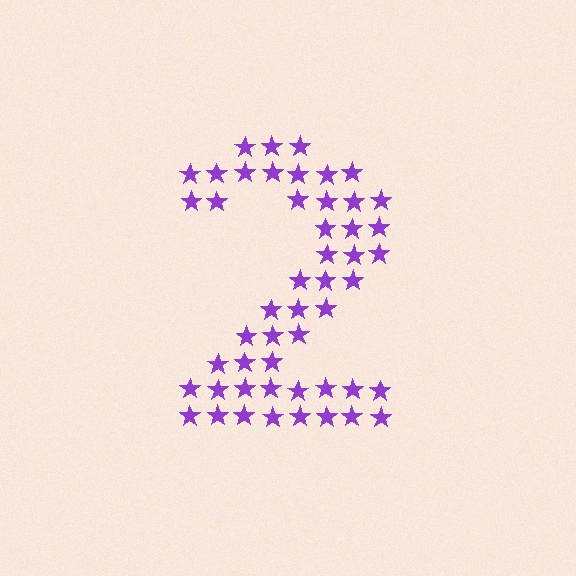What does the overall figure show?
The overall figure shows the digit 2.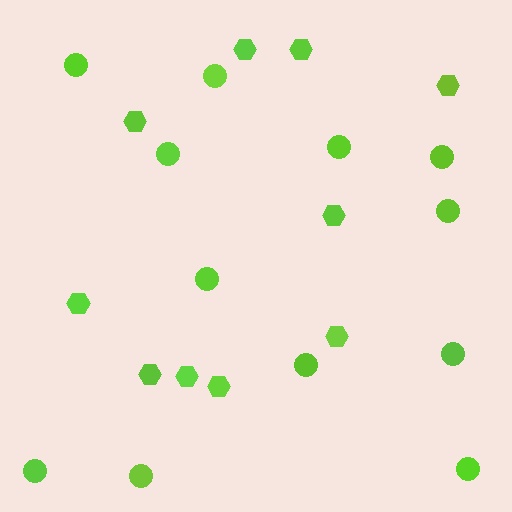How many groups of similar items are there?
There are 2 groups: one group of circles (12) and one group of hexagons (10).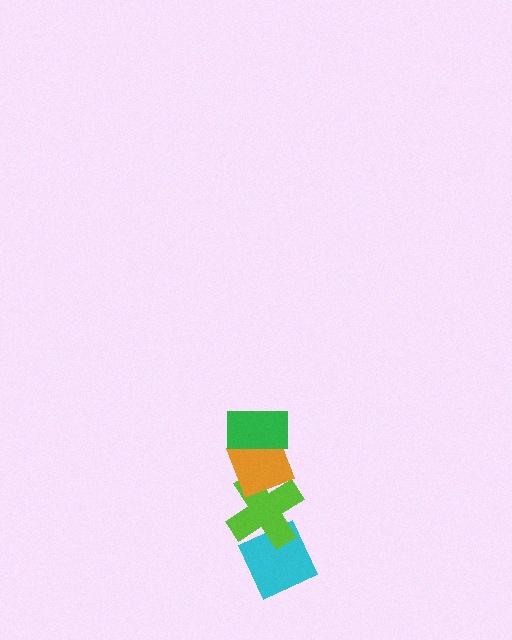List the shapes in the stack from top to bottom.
From top to bottom: the green rectangle, the orange diamond, the lime cross, the cyan diamond.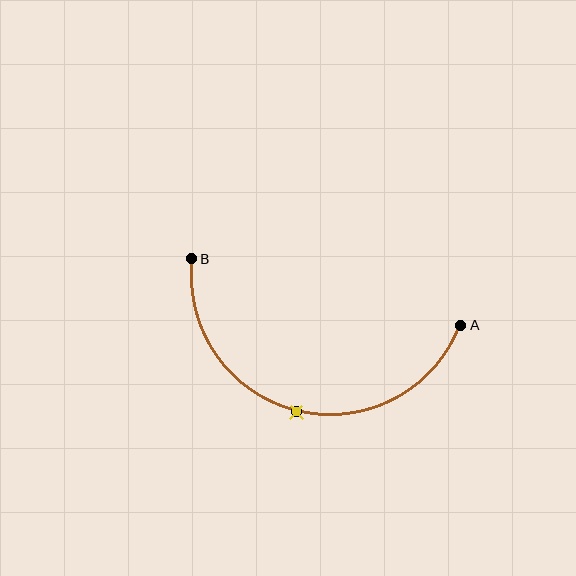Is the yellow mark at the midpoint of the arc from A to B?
Yes. The yellow mark lies on the arc at equal arc-length from both A and B — it is the arc midpoint.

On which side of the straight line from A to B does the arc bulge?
The arc bulges below the straight line connecting A and B.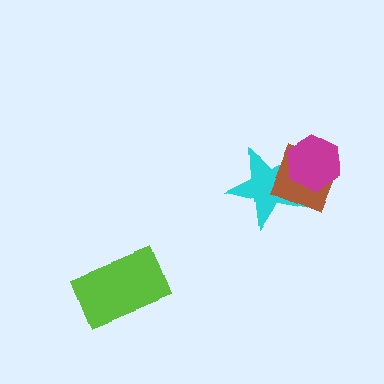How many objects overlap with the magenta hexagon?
2 objects overlap with the magenta hexagon.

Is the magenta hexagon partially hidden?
No, no other shape covers it.